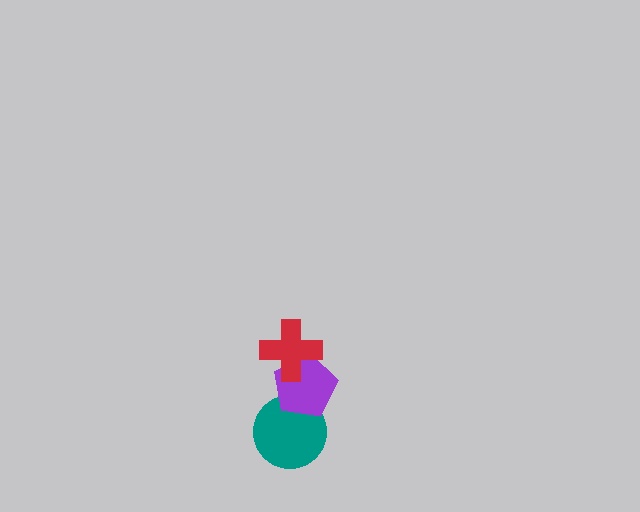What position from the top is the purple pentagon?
The purple pentagon is 2nd from the top.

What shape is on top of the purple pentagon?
The red cross is on top of the purple pentagon.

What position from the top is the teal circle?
The teal circle is 3rd from the top.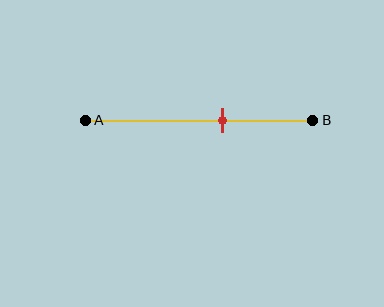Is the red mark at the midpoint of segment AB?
No, the mark is at about 60% from A, not at the 50% midpoint.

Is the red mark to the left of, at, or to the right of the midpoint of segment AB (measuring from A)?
The red mark is to the right of the midpoint of segment AB.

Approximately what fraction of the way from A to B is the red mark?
The red mark is approximately 60% of the way from A to B.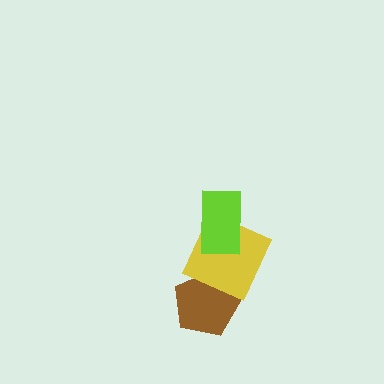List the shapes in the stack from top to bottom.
From top to bottom: the lime rectangle, the yellow square, the brown pentagon.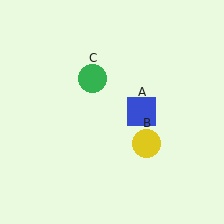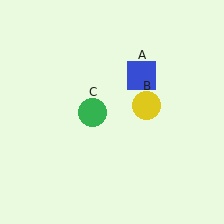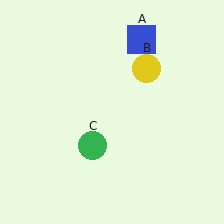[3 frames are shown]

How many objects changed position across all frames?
3 objects changed position: blue square (object A), yellow circle (object B), green circle (object C).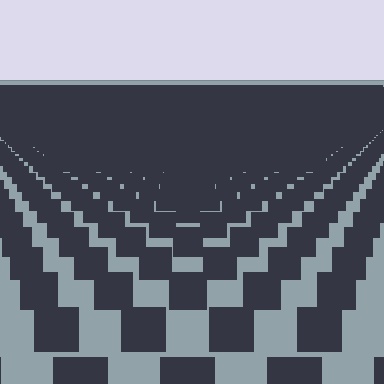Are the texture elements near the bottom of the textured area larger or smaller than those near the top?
Larger. Near the bottom, elements are closer to the viewer and appear at a bigger on-screen size.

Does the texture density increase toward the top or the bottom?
Density increases toward the top.